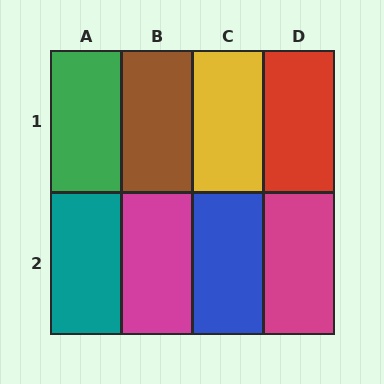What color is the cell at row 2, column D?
Magenta.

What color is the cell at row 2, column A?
Teal.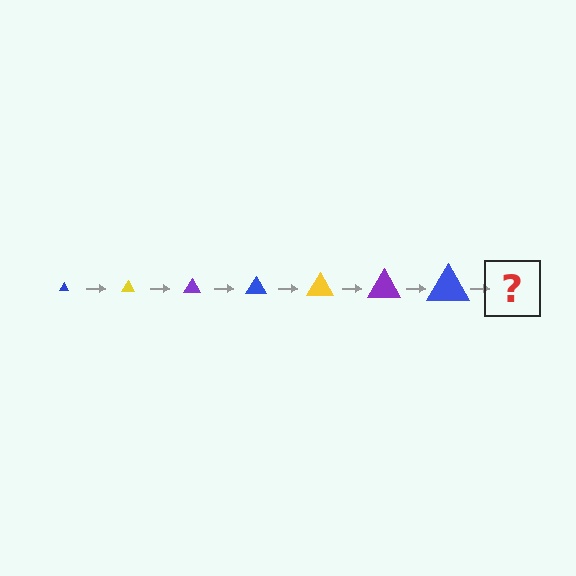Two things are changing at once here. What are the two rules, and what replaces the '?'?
The two rules are that the triangle grows larger each step and the color cycles through blue, yellow, and purple. The '?' should be a yellow triangle, larger than the previous one.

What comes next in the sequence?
The next element should be a yellow triangle, larger than the previous one.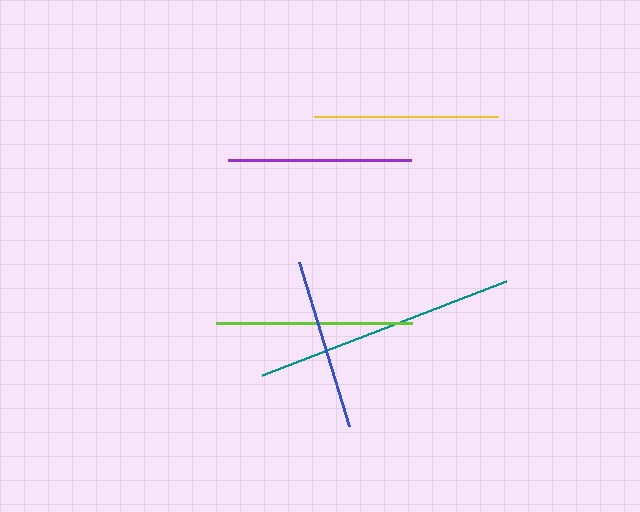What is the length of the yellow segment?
The yellow segment is approximately 184 pixels long.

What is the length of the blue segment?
The blue segment is approximately 171 pixels long.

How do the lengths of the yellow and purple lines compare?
The yellow and purple lines are approximately the same length.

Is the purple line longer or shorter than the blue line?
The purple line is longer than the blue line.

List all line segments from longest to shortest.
From longest to shortest: teal, lime, yellow, purple, blue.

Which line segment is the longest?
The teal line is the longest at approximately 261 pixels.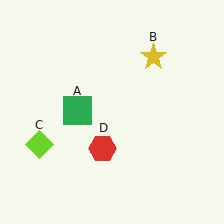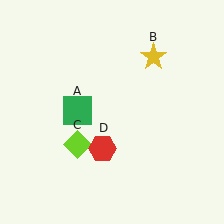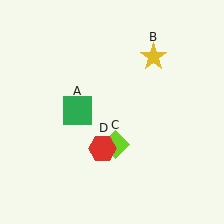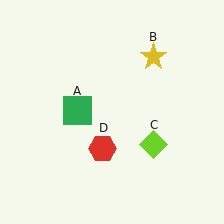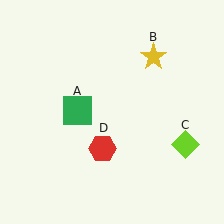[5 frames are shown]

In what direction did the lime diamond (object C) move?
The lime diamond (object C) moved right.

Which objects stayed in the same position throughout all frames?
Green square (object A) and yellow star (object B) and red hexagon (object D) remained stationary.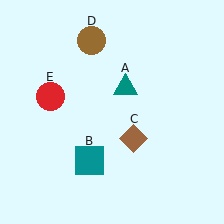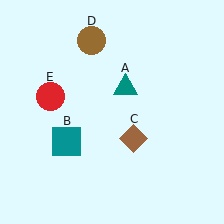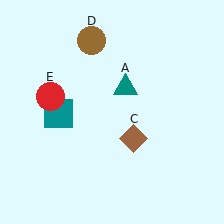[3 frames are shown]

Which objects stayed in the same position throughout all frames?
Teal triangle (object A) and brown diamond (object C) and brown circle (object D) and red circle (object E) remained stationary.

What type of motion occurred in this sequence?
The teal square (object B) rotated clockwise around the center of the scene.